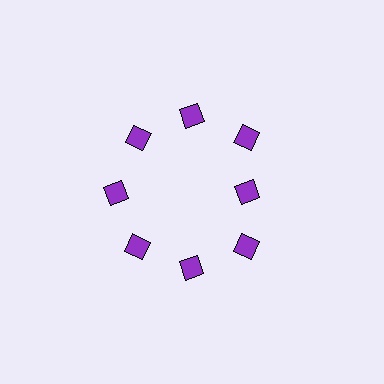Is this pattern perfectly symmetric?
No. The 8 purple diamonds are arranged in a ring, but one element near the 3 o'clock position is pulled inward toward the center, breaking the 8-fold rotational symmetry.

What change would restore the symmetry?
The symmetry would be restored by moving it outward, back onto the ring so that all 8 diamonds sit at equal angles and equal distance from the center.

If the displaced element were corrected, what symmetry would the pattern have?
It would have 8-fold rotational symmetry — the pattern would map onto itself every 45 degrees.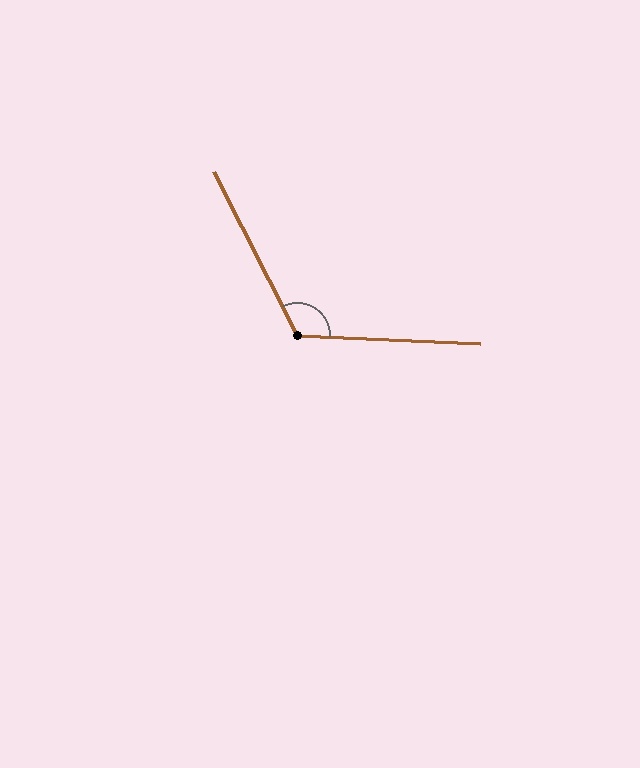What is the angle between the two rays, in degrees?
Approximately 120 degrees.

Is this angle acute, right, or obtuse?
It is obtuse.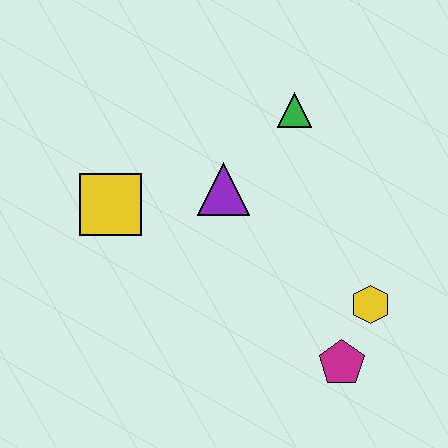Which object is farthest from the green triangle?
The magenta pentagon is farthest from the green triangle.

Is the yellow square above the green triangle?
No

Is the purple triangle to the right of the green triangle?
No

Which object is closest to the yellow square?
The purple triangle is closest to the yellow square.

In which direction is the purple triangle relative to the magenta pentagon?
The purple triangle is above the magenta pentagon.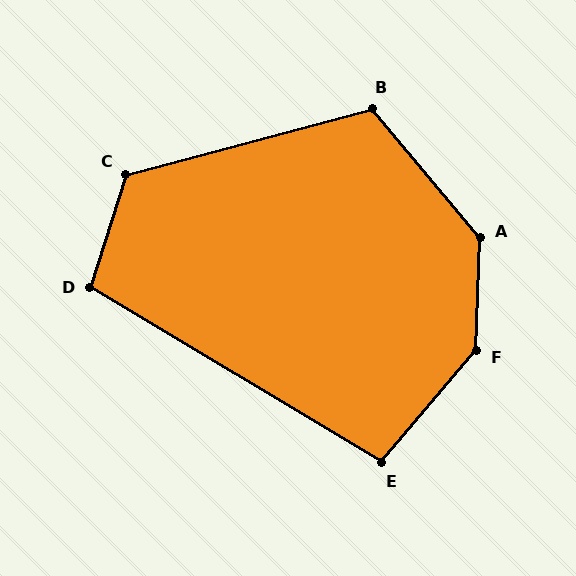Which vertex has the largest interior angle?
F, at approximately 142 degrees.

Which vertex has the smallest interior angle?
E, at approximately 99 degrees.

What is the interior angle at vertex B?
Approximately 115 degrees (obtuse).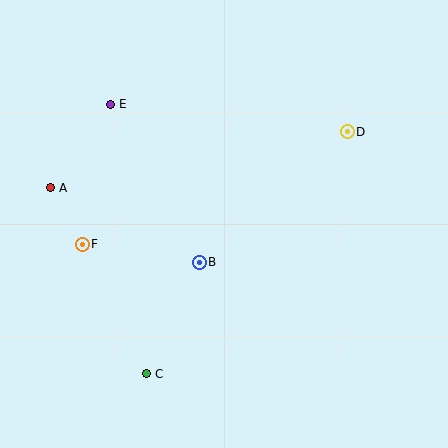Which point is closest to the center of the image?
Point B at (199, 263) is closest to the center.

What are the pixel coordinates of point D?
Point D is at (347, 132).